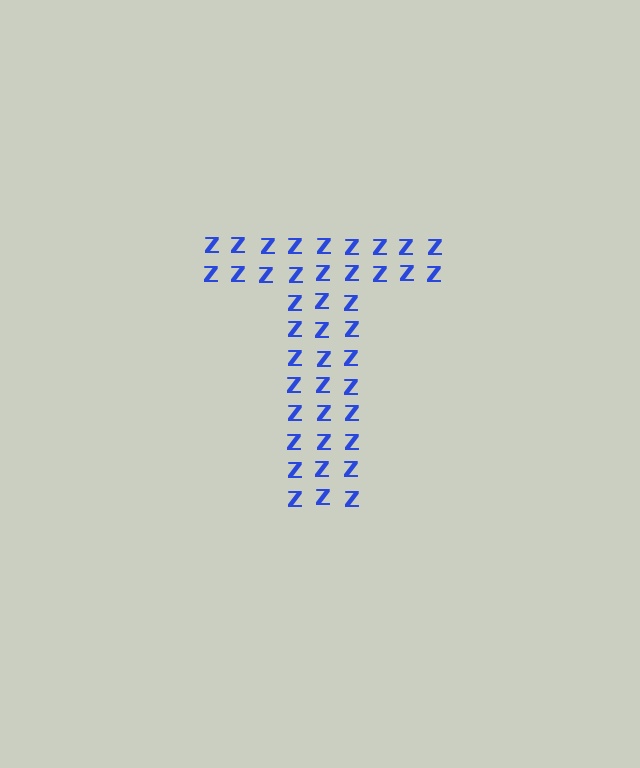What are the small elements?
The small elements are letter Z's.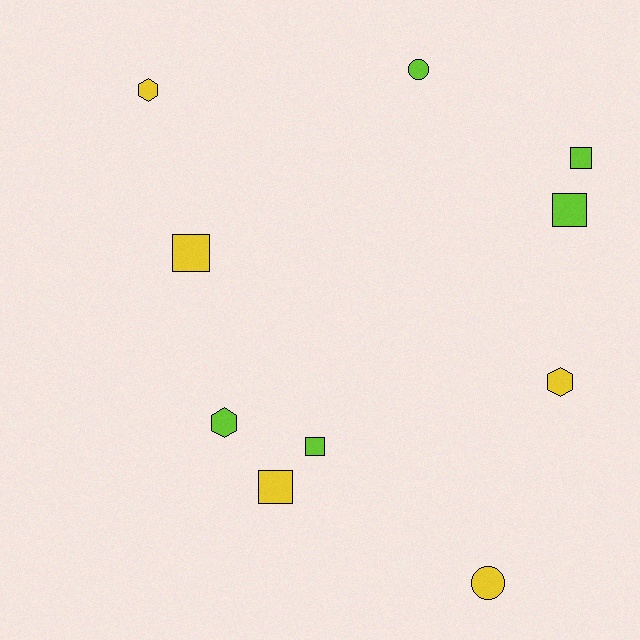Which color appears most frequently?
Yellow, with 5 objects.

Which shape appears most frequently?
Square, with 5 objects.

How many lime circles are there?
There is 1 lime circle.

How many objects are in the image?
There are 10 objects.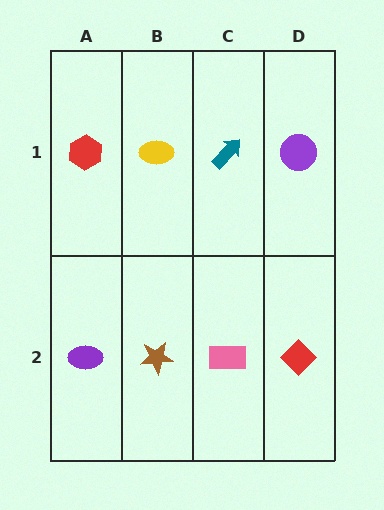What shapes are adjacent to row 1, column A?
A purple ellipse (row 2, column A), a yellow ellipse (row 1, column B).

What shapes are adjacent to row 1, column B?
A brown star (row 2, column B), a red hexagon (row 1, column A), a teal arrow (row 1, column C).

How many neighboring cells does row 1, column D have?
2.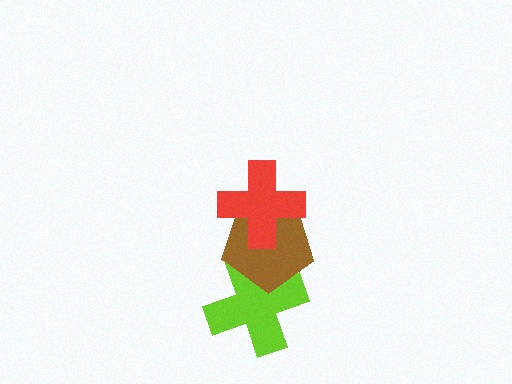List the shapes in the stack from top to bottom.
From top to bottom: the red cross, the brown pentagon, the lime cross.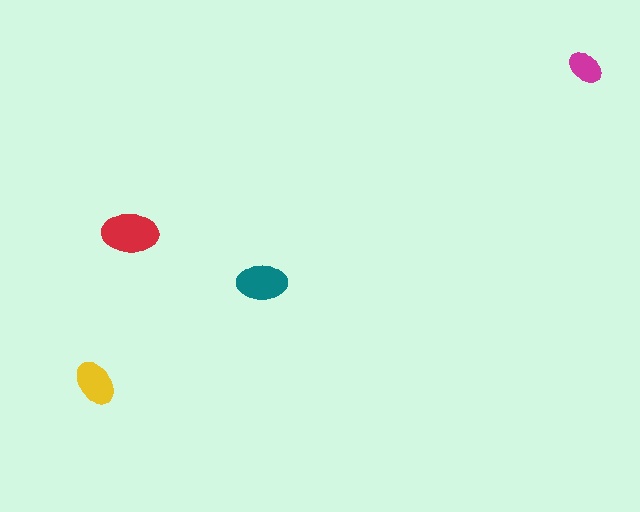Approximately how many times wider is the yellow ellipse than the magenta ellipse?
About 1.5 times wider.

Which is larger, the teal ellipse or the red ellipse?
The red one.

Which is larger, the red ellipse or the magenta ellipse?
The red one.